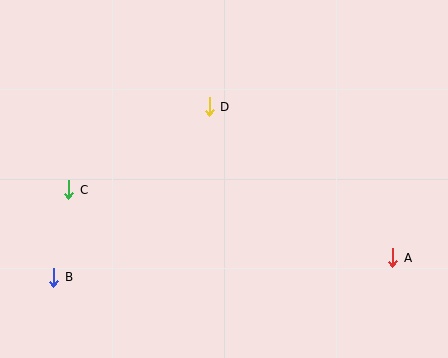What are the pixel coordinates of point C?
Point C is at (69, 190).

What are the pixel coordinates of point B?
Point B is at (54, 277).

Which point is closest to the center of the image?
Point D at (209, 107) is closest to the center.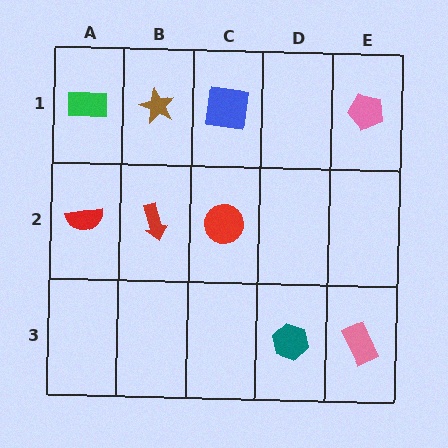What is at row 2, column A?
A red semicircle.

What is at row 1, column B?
A brown star.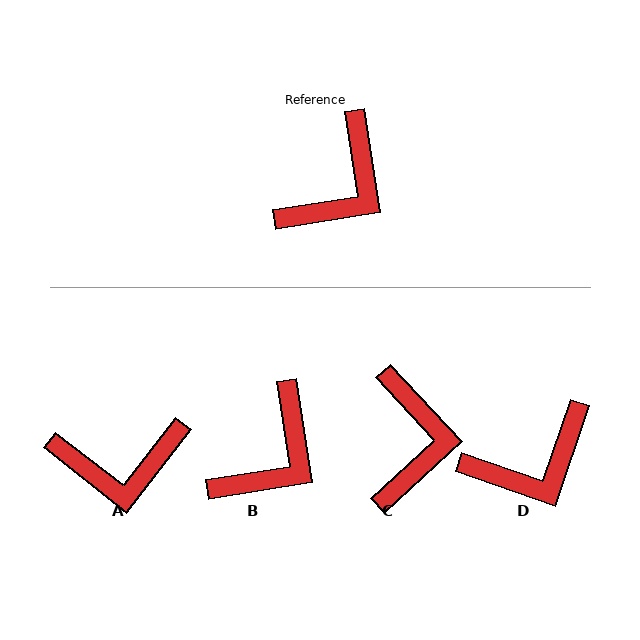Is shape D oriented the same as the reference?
No, it is off by about 28 degrees.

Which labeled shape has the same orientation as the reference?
B.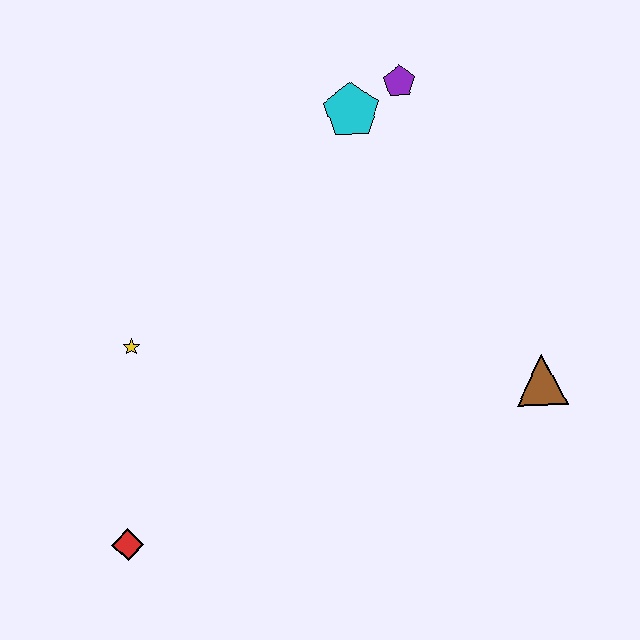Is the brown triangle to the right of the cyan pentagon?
Yes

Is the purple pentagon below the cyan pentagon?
No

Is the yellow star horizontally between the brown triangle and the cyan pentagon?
No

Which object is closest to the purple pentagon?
The cyan pentagon is closest to the purple pentagon.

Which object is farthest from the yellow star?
The brown triangle is farthest from the yellow star.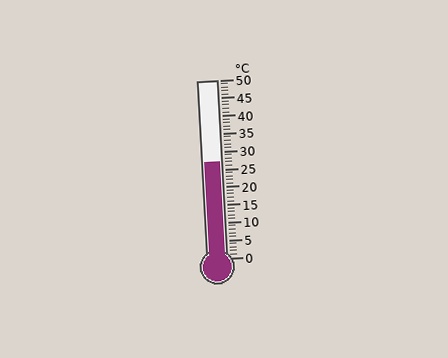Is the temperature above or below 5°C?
The temperature is above 5°C.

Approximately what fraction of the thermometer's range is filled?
The thermometer is filled to approximately 55% of its range.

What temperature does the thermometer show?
The thermometer shows approximately 27°C.